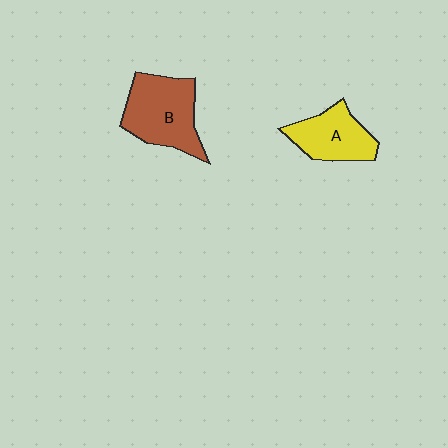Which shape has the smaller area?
Shape A (yellow).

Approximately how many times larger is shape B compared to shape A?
Approximately 1.3 times.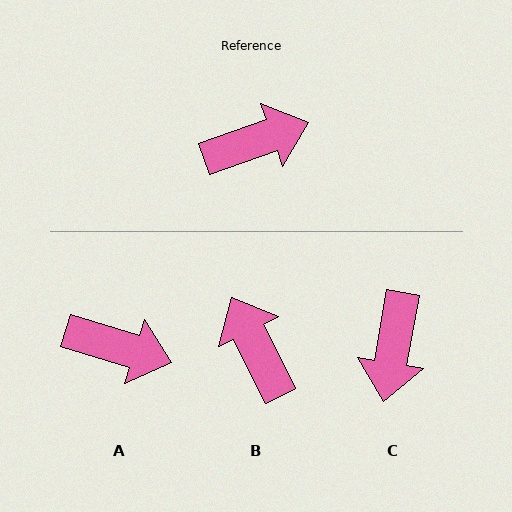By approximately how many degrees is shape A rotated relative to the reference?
Approximately 36 degrees clockwise.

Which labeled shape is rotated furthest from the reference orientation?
C, about 120 degrees away.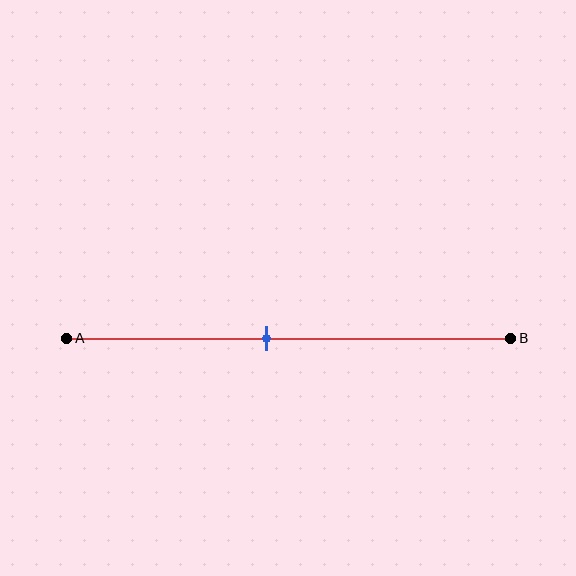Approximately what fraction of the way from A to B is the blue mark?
The blue mark is approximately 45% of the way from A to B.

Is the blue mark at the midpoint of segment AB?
No, the mark is at about 45% from A, not at the 50% midpoint.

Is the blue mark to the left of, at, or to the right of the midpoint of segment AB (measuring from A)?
The blue mark is to the left of the midpoint of segment AB.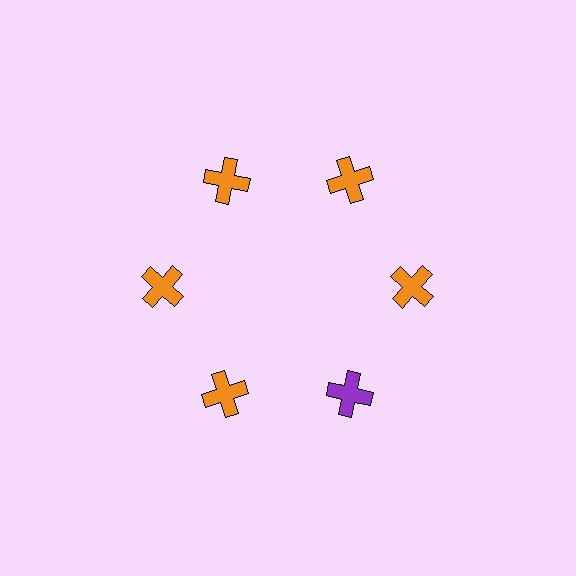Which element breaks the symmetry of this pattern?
The purple cross at roughly the 5 o'clock position breaks the symmetry. All other shapes are orange crosses.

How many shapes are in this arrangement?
There are 6 shapes arranged in a ring pattern.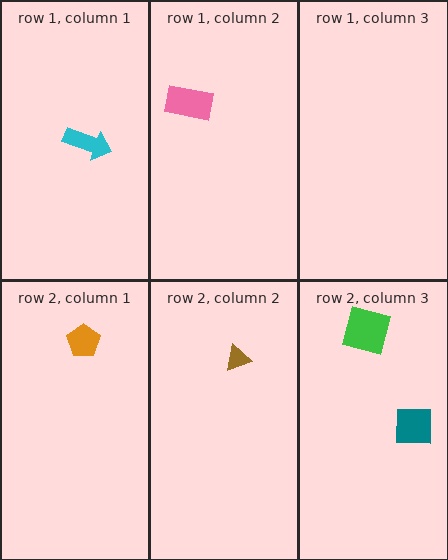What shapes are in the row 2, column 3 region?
The green square, the teal square.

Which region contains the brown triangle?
The row 2, column 2 region.